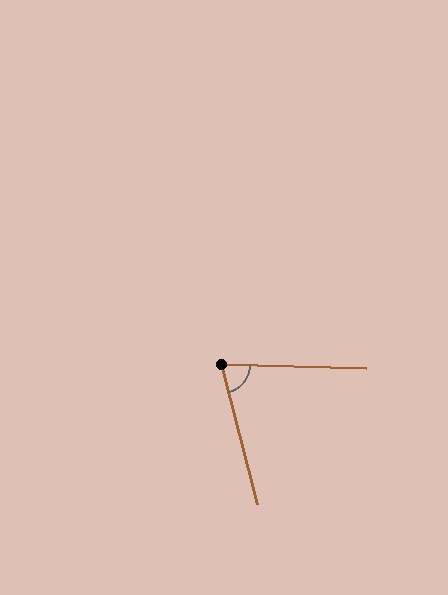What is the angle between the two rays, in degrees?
Approximately 74 degrees.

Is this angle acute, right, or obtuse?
It is acute.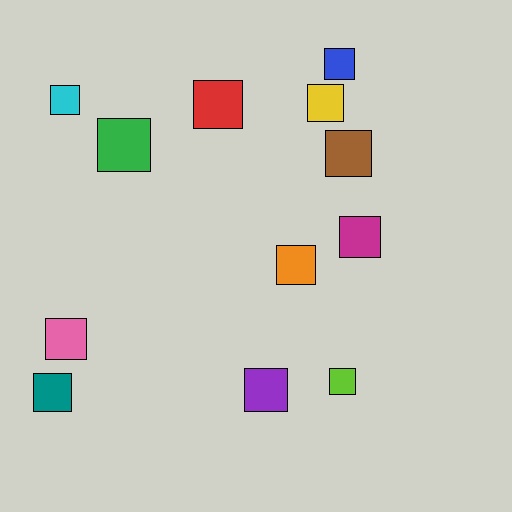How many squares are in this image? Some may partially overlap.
There are 12 squares.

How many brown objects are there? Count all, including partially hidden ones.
There is 1 brown object.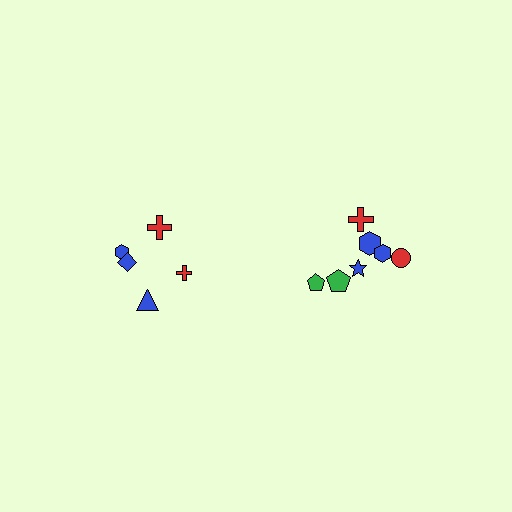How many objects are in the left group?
There are 5 objects.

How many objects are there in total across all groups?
There are 12 objects.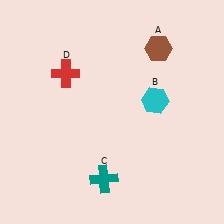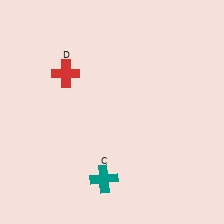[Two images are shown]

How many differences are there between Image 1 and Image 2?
There are 2 differences between the two images.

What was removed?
The cyan hexagon (B), the brown hexagon (A) were removed in Image 2.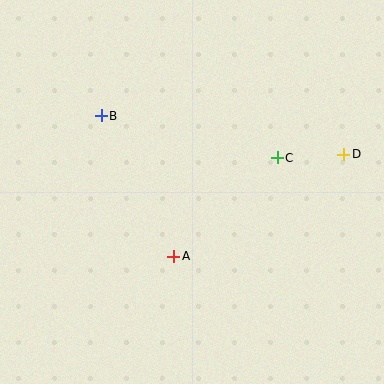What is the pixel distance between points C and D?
The distance between C and D is 67 pixels.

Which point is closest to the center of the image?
Point A at (174, 256) is closest to the center.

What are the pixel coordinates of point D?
Point D is at (344, 154).